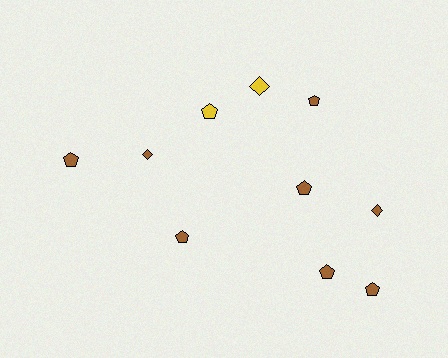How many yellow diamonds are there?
There is 1 yellow diamond.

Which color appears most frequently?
Brown, with 8 objects.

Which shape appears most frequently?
Pentagon, with 7 objects.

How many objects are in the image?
There are 10 objects.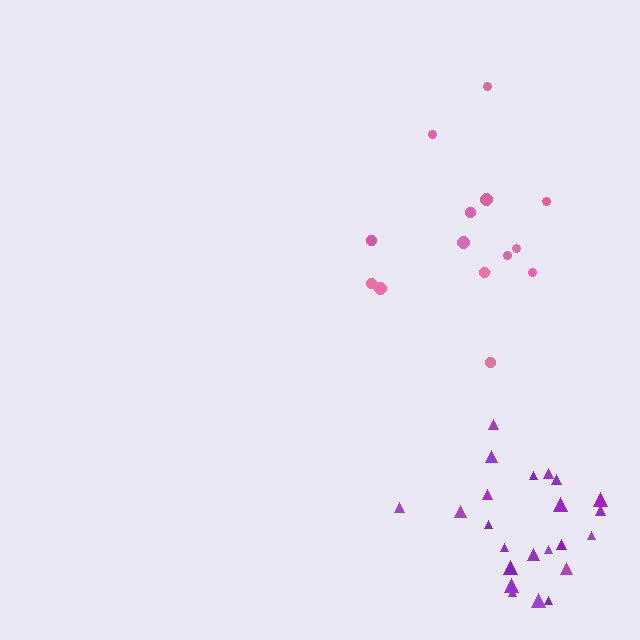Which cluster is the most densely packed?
Purple.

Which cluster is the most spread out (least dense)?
Pink.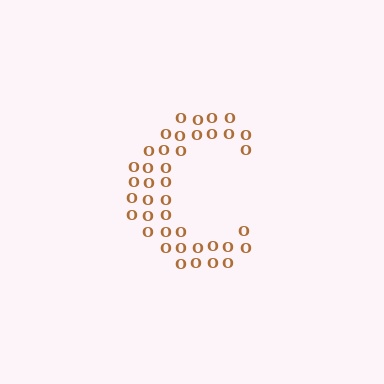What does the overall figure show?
The overall figure shows the letter C.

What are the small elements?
The small elements are letter O's.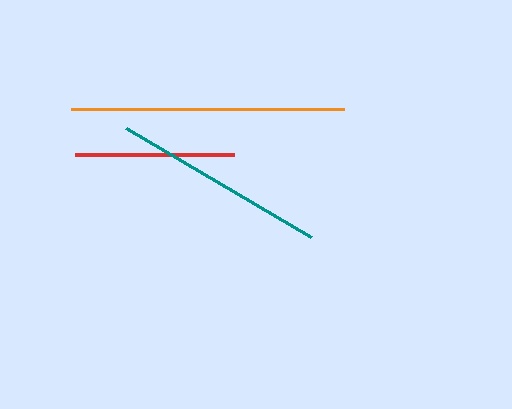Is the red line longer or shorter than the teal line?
The teal line is longer than the red line.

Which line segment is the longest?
The orange line is the longest at approximately 273 pixels.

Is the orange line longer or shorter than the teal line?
The orange line is longer than the teal line.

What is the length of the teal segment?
The teal segment is approximately 214 pixels long.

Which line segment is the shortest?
The red line is the shortest at approximately 159 pixels.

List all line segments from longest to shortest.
From longest to shortest: orange, teal, red.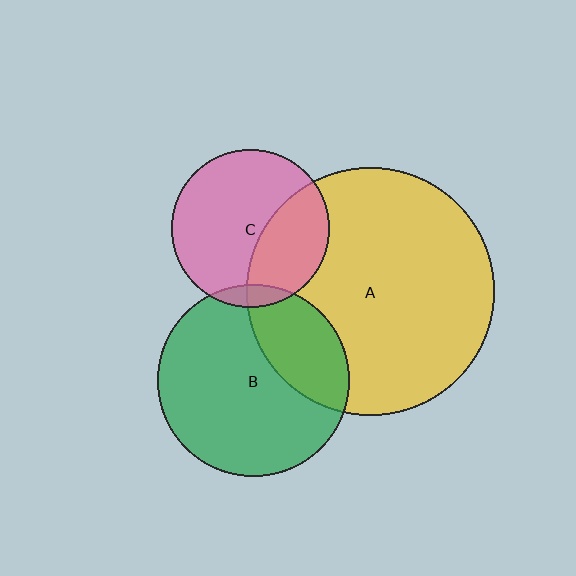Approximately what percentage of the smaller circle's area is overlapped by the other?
Approximately 35%.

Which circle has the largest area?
Circle A (yellow).